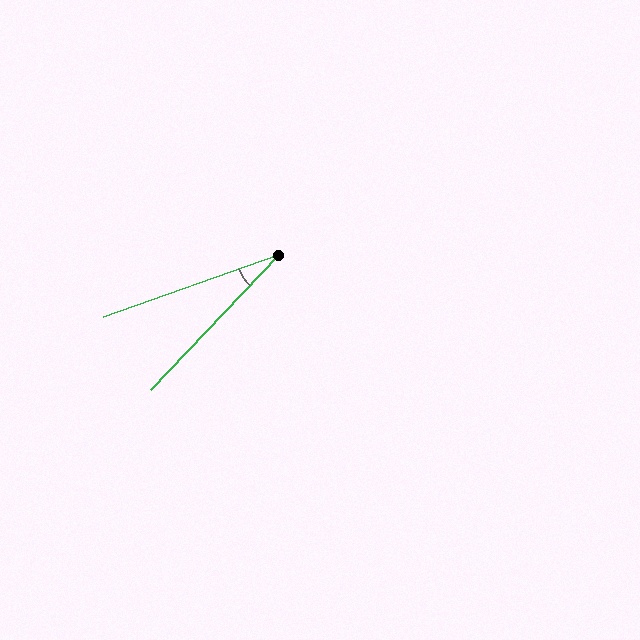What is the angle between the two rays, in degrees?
Approximately 27 degrees.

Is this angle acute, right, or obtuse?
It is acute.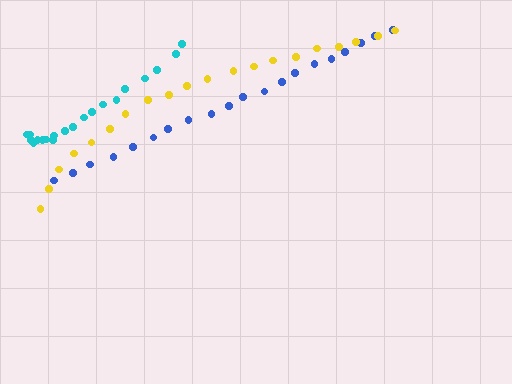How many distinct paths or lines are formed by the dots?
There are 3 distinct paths.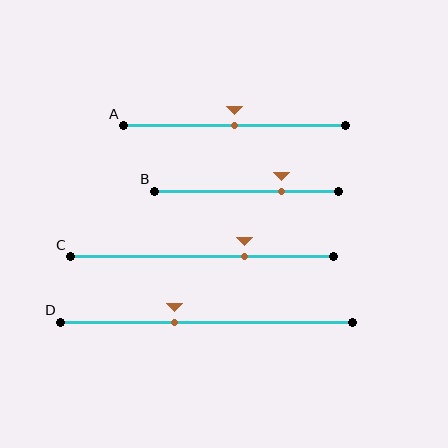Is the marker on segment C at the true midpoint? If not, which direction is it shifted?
No, the marker on segment C is shifted to the right by about 16% of the segment length.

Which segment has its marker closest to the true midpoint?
Segment A has its marker closest to the true midpoint.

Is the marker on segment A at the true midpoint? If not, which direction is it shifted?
Yes, the marker on segment A is at the true midpoint.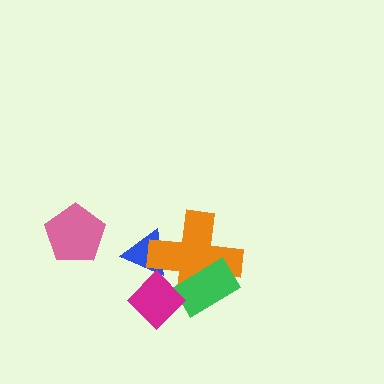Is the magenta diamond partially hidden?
No, no other shape covers it.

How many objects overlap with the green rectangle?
2 objects overlap with the green rectangle.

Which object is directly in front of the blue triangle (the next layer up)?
The orange cross is directly in front of the blue triangle.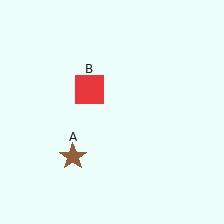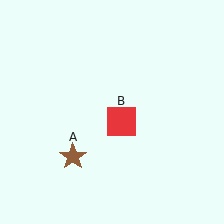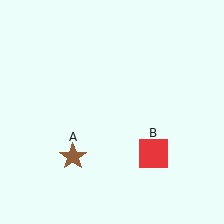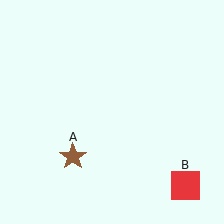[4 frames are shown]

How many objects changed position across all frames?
1 object changed position: red square (object B).